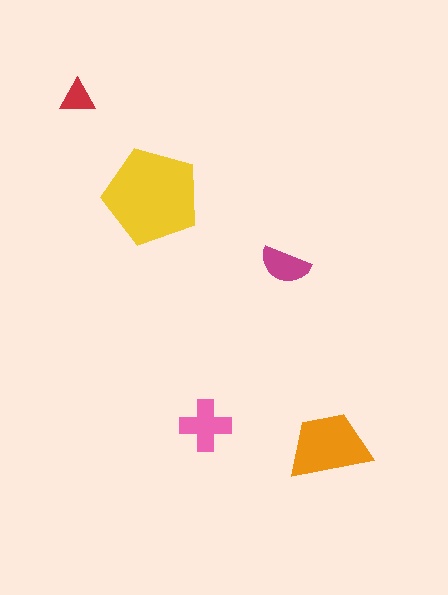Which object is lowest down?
The orange trapezoid is bottommost.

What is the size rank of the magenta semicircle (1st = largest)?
4th.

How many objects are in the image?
There are 5 objects in the image.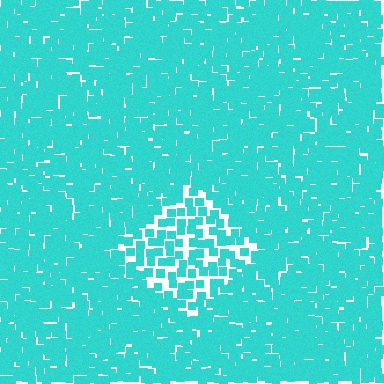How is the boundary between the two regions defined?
The boundary is defined by a change in element density (approximately 2.0x ratio). All elements are the same color, size, and shape.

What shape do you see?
I see a diamond.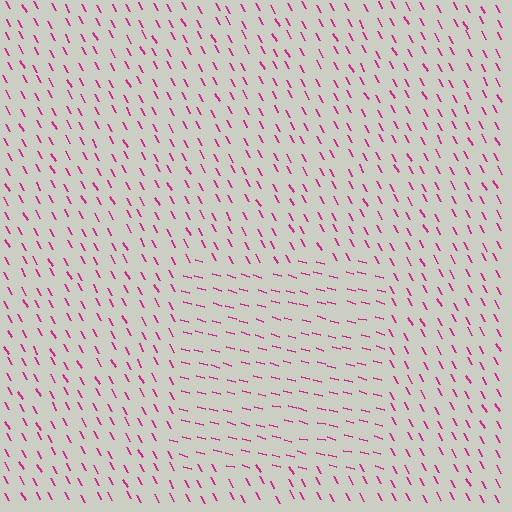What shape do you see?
I see a rectangle.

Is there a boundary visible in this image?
Yes, there is a texture boundary formed by a change in line orientation.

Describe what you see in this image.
The image is filled with small magenta line segments. A rectangle region in the image has lines oriented differently from the surrounding lines, creating a visible texture boundary.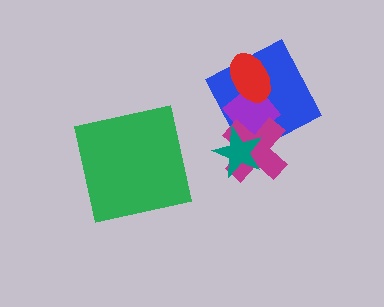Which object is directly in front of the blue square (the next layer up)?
The purple diamond is directly in front of the blue square.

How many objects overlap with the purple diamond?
4 objects overlap with the purple diamond.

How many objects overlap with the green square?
0 objects overlap with the green square.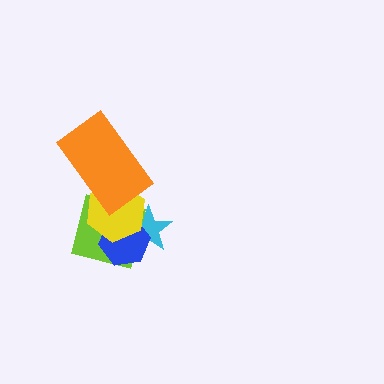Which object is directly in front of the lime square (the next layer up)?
The blue hexagon is directly in front of the lime square.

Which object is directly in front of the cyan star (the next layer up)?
The lime square is directly in front of the cyan star.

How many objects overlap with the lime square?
3 objects overlap with the lime square.